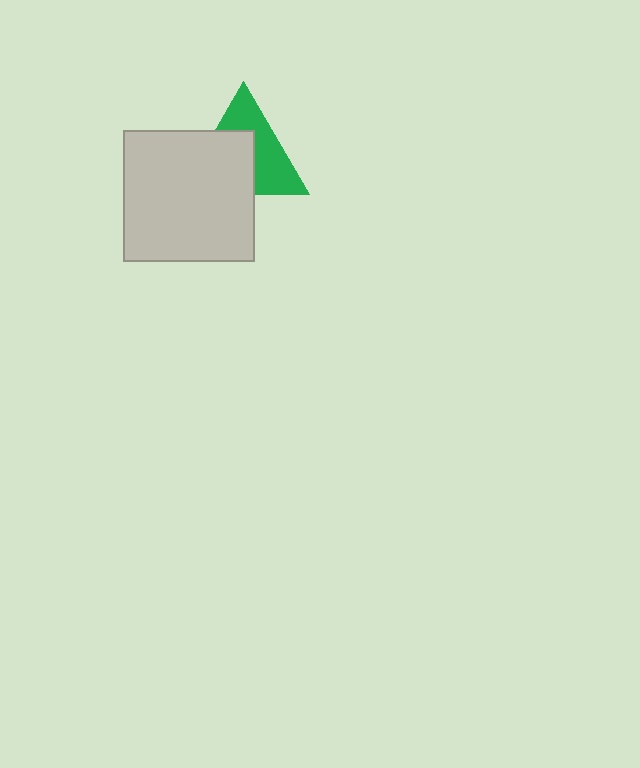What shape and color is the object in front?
The object in front is a light gray square.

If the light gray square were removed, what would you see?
You would see the complete green triangle.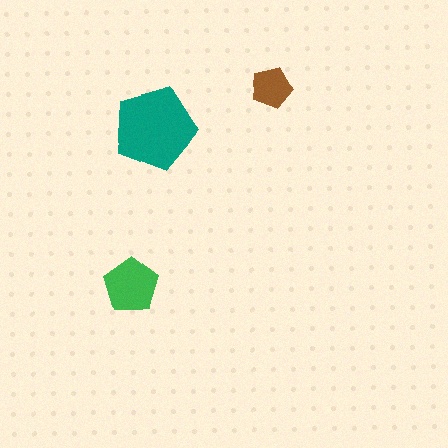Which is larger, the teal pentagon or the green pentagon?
The teal one.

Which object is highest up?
The brown pentagon is topmost.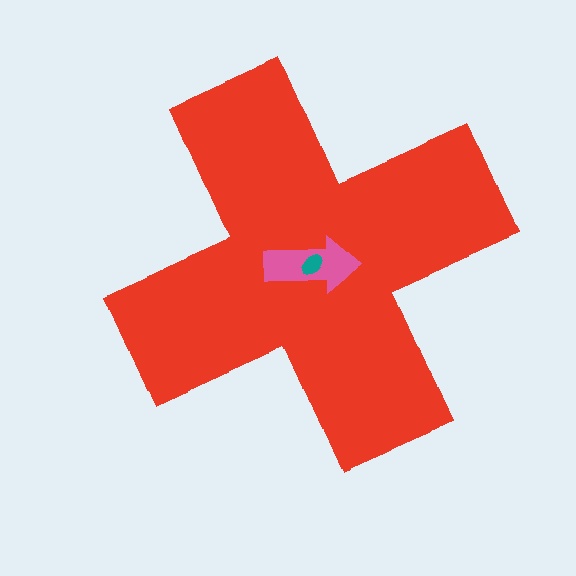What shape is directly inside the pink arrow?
The teal ellipse.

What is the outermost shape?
The red cross.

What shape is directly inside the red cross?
The pink arrow.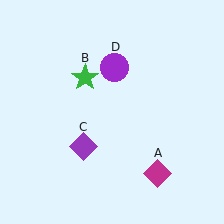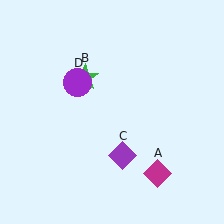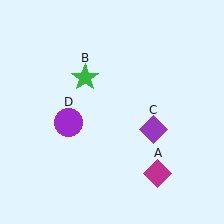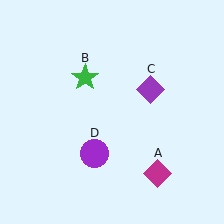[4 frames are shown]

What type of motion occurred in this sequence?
The purple diamond (object C), purple circle (object D) rotated counterclockwise around the center of the scene.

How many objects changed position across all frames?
2 objects changed position: purple diamond (object C), purple circle (object D).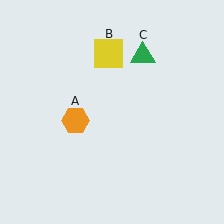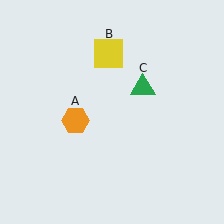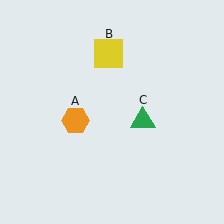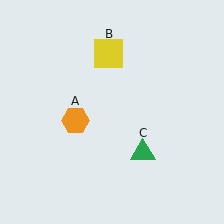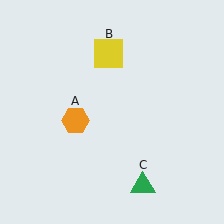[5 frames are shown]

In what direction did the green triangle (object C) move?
The green triangle (object C) moved down.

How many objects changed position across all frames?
1 object changed position: green triangle (object C).